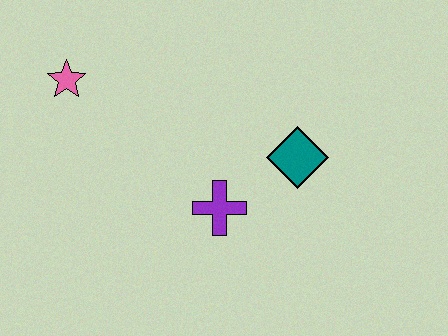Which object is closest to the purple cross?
The teal diamond is closest to the purple cross.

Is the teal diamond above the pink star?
No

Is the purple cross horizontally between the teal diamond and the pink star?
Yes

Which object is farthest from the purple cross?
The pink star is farthest from the purple cross.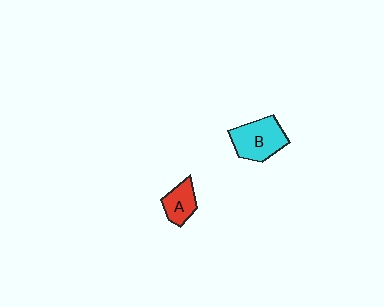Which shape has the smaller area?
Shape A (red).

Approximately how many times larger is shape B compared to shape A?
Approximately 1.6 times.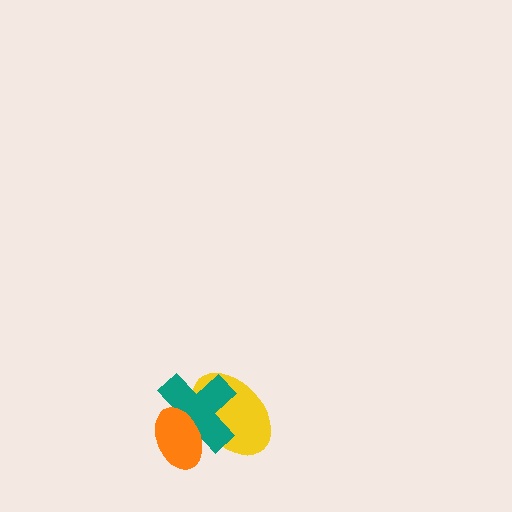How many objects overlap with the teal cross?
2 objects overlap with the teal cross.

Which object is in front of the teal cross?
The orange ellipse is in front of the teal cross.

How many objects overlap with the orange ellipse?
2 objects overlap with the orange ellipse.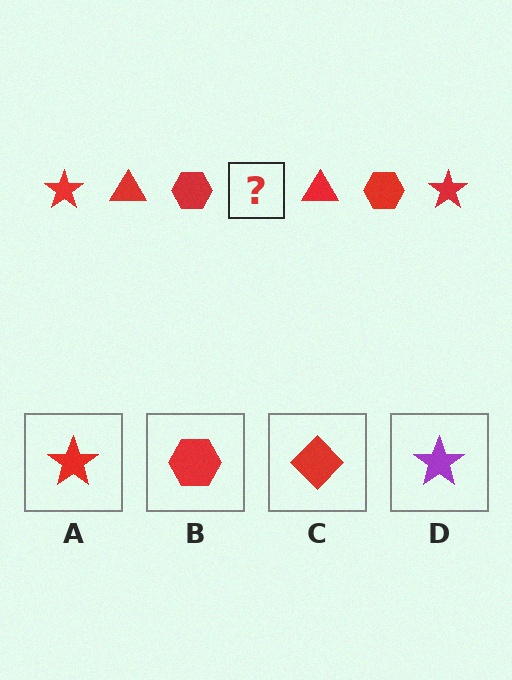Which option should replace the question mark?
Option A.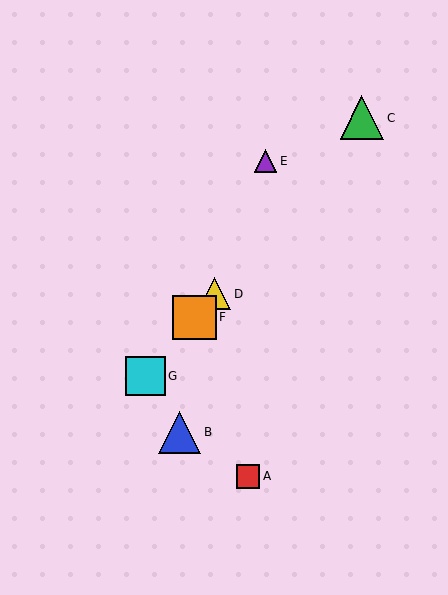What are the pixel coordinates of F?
Object F is at (195, 317).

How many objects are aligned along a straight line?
4 objects (C, D, F, G) are aligned along a straight line.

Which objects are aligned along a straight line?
Objects C, D, F, G are aligned along a straight line.